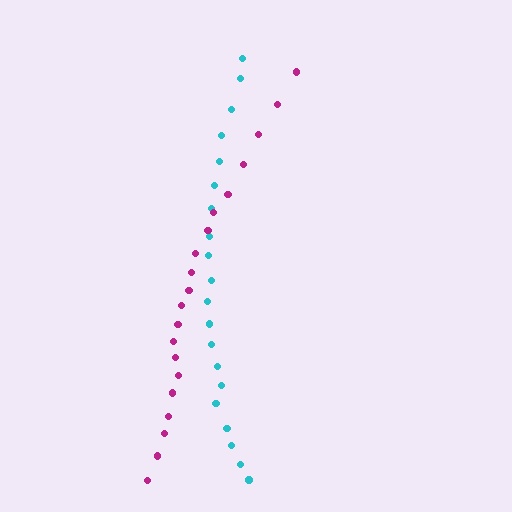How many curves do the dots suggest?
There are 2 distinct paths.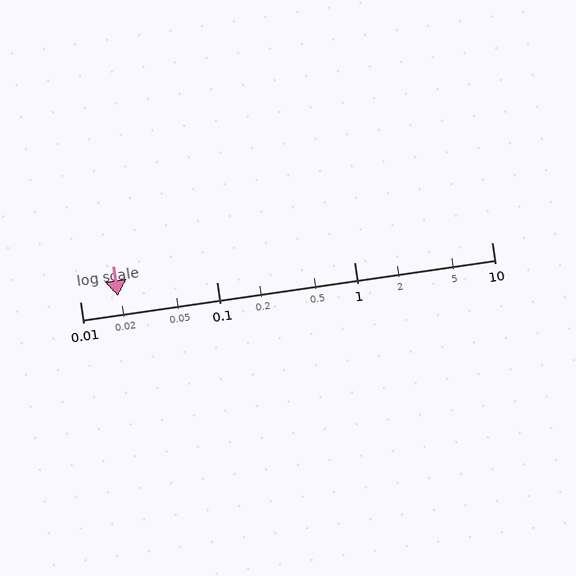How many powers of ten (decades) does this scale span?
The scale spans 3 decades, from 0.01 to 10.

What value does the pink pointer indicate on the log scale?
The pointer indicates approximately 0.019.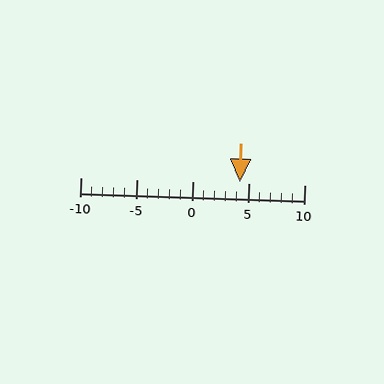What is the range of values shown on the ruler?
The ruler shows values from -10 to 10.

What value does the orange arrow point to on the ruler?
The orange arrow points to approximately 4.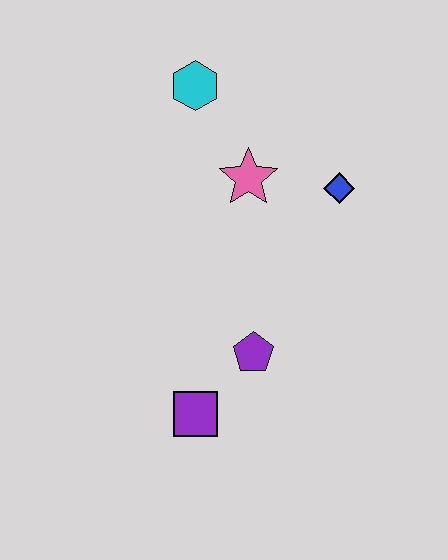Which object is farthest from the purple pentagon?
The cyan hexagon is farthest from the purple pentagon.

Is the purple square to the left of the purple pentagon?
Yes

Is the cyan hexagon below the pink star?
No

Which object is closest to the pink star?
The blue diamond is closest to the pink star.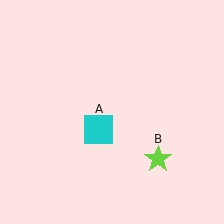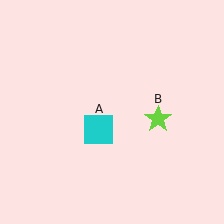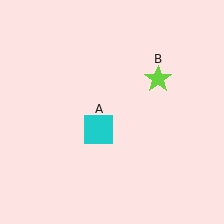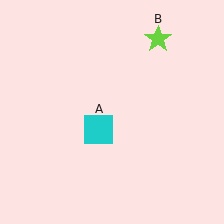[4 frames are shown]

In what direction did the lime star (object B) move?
The lime star (object B) moved up.